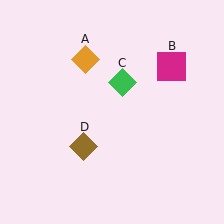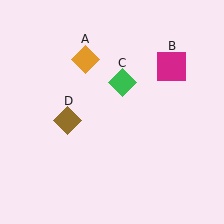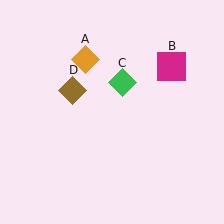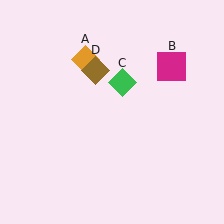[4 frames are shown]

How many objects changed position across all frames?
1 object changed position: brown diamond (object D).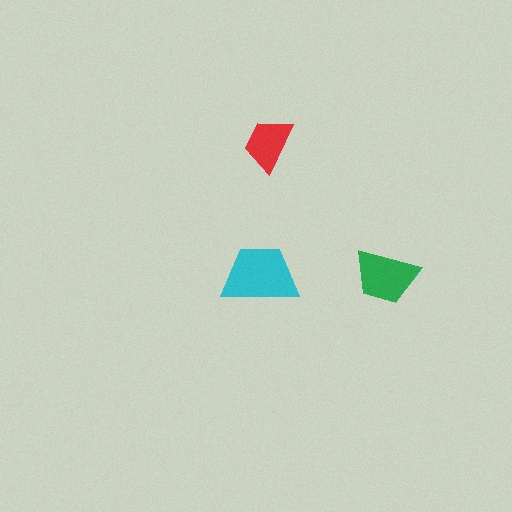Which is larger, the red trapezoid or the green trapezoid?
The green one.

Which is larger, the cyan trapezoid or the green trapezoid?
The cyan one.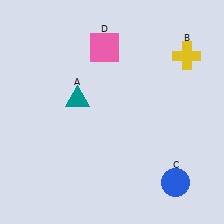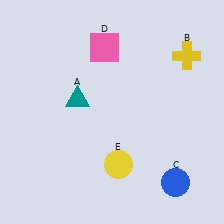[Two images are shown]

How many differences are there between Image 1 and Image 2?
There is 1 difference between the two images.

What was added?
A yellow circle (E) was added in Image 2.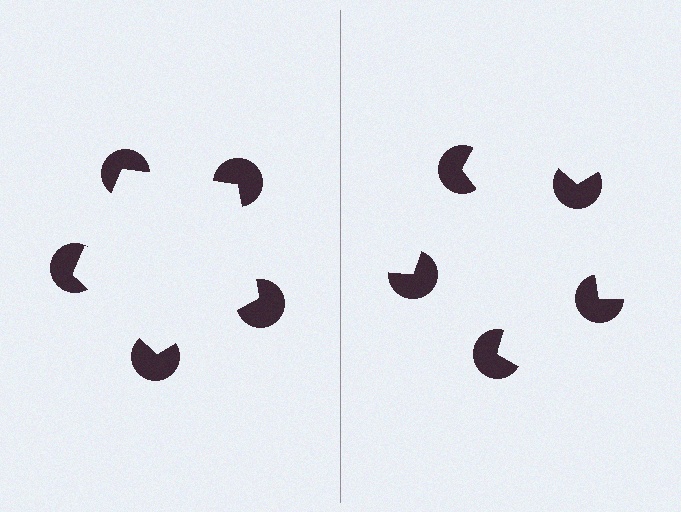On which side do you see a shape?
An illusory pentagon appears on the left side. On the right side the wedge cuts are rotated, so no coherent shape forms.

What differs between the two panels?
The pac-man discs are positioned identically on both sides; only the wedge orientations differ. On the left they align to a pentagon; on the right they are misaligned.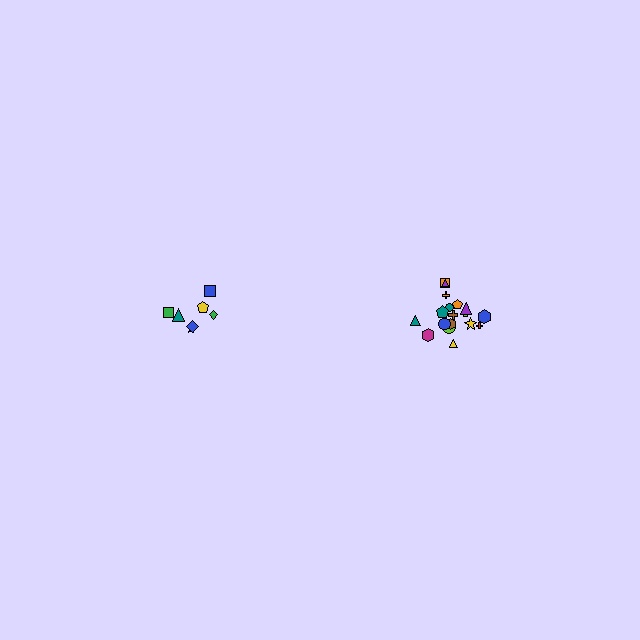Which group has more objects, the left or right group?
The right group.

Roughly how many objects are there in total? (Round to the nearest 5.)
Roughly 25 objects in total.